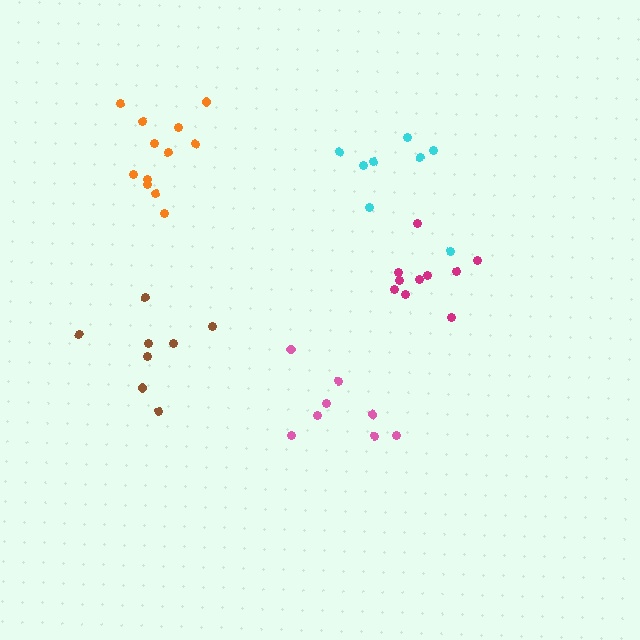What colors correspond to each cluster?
The clusters are colored: cyan, magenta, pink, orange, brown.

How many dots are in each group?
Group 1: 8 dots, Group 2: 10 dots, Group 3: 8 dots, Group 4: 12 dots, Group 5: 8 dots (46 total).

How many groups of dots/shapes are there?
There are 5 groups.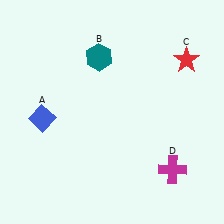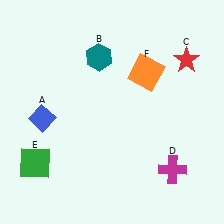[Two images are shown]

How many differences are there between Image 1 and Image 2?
There are 2 differences between the two images.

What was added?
A green square (E), an orange square (F) were added in Image 2.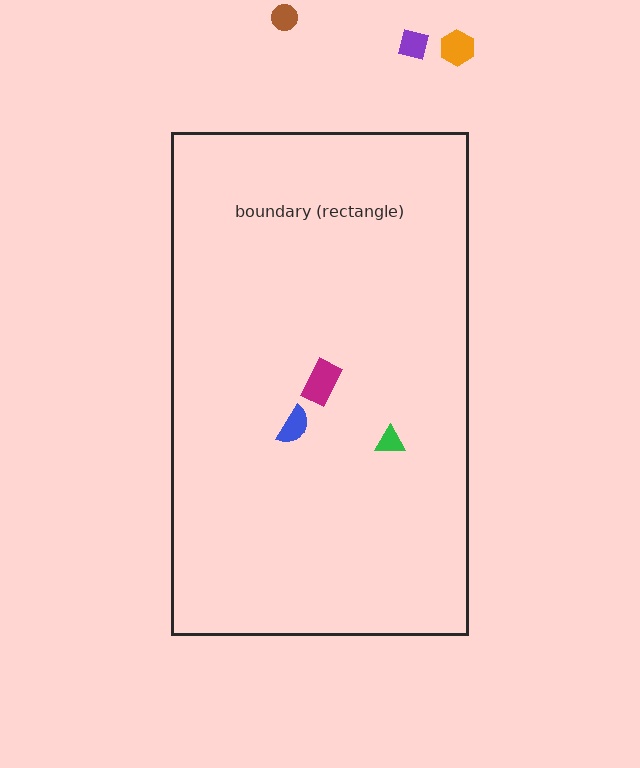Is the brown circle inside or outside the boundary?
Outside.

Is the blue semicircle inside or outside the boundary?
Inside.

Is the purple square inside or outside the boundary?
Outside.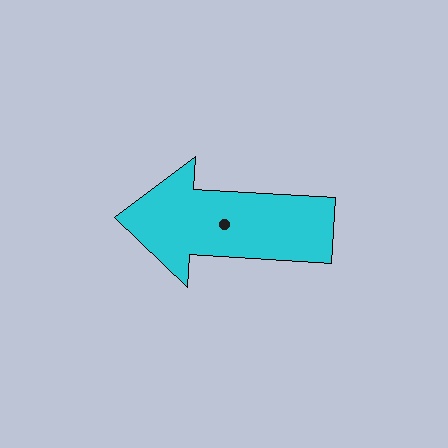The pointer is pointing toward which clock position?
Roughly 9 o'clock.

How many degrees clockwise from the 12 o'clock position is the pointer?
Approximately 274 degrees.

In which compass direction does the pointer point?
West.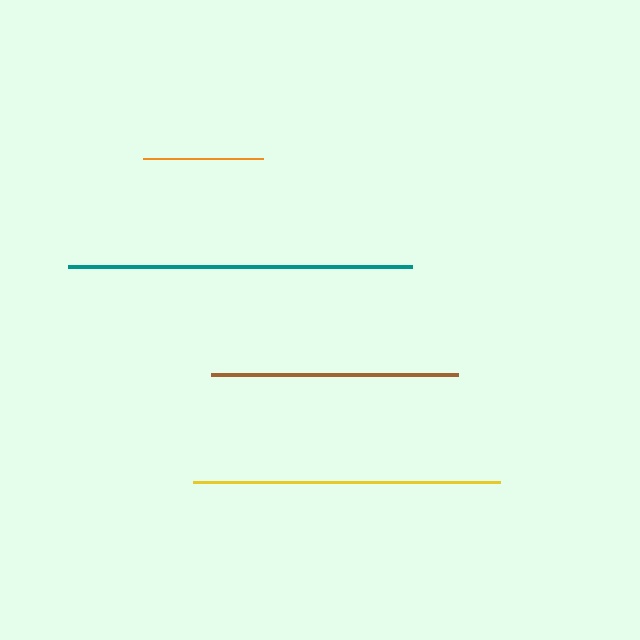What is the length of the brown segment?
The brown segment is approximately 247 pixels long.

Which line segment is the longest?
The teal line is the longest at approximately 344 pixels.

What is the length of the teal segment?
The teal segment is approximately 344 pixels long.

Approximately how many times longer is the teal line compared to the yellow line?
The teal line is approximately 1.1 times the length of the yellow line.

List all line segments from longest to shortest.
From longest to shortest: teal, yellow, brown, orange.